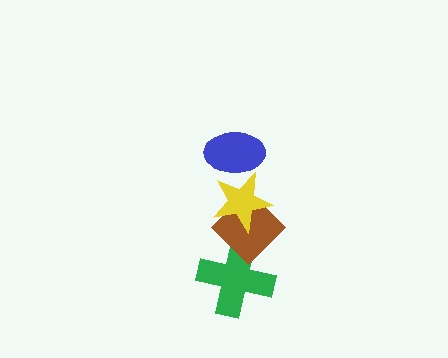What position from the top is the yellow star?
The yellow star is 2nd from the top.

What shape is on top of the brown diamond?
The yellow star is on top of the brown diamond.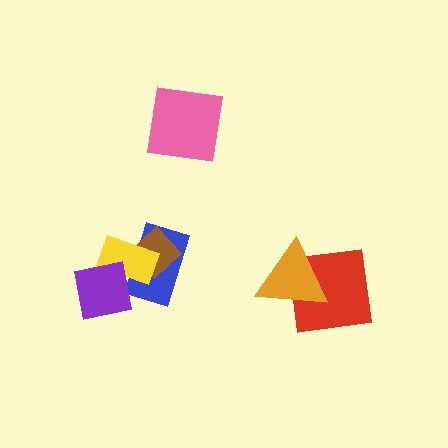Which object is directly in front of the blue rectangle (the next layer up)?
The brown diamond is directly in front of the blue rectangle.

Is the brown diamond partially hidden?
Yes, it is partially covered by another shape.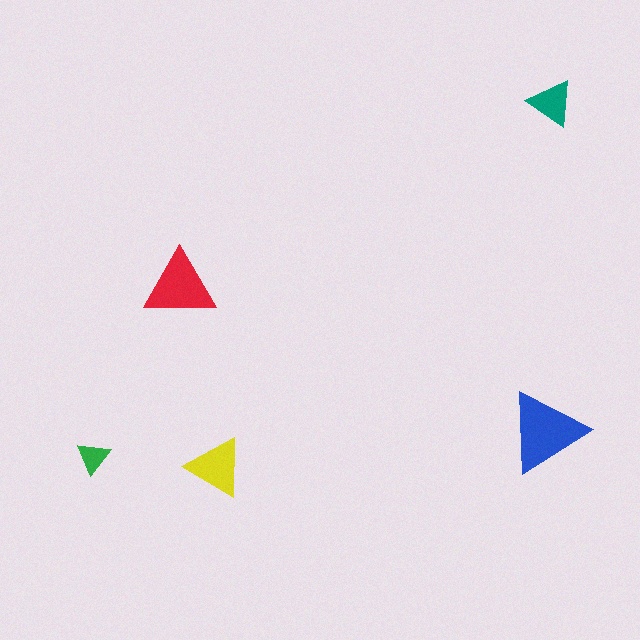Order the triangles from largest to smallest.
the blue one, the red one, the yellow one, the teal one, the green one.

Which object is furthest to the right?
The teal triangle is rightmost.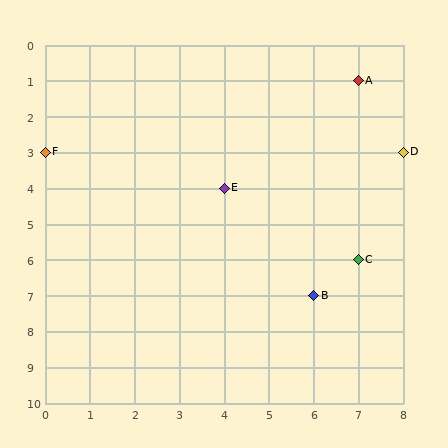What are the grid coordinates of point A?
Point A is at grid coordinates (7, 1).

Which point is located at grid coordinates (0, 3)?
Point F is at (0, 3).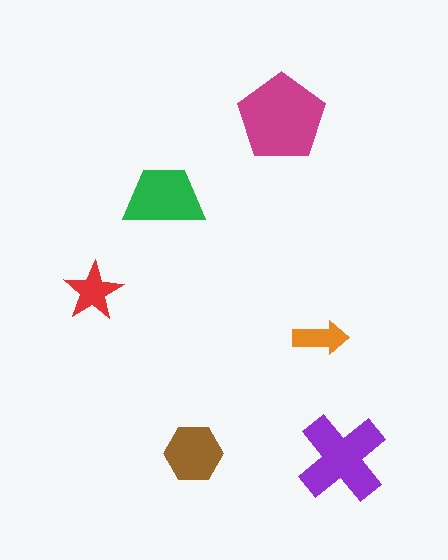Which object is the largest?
The magenta pentagon.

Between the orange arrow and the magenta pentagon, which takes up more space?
The magenta pentagon.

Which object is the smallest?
The orange arrow.